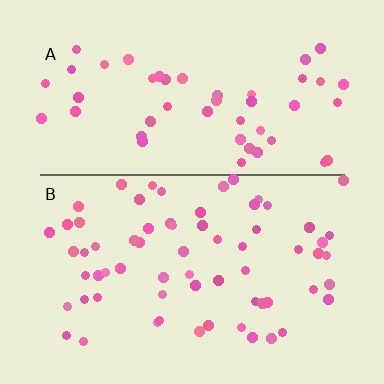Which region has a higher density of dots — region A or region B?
B (the bottom).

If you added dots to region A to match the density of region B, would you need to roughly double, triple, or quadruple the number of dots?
Approximately double.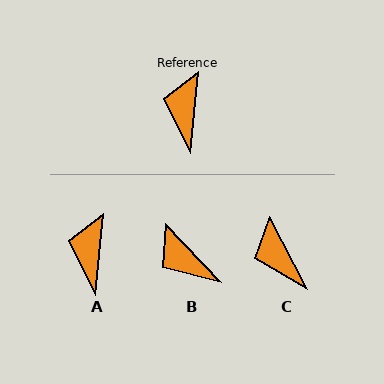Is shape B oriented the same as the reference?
No, it is off by about 49 degrees.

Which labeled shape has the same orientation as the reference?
A.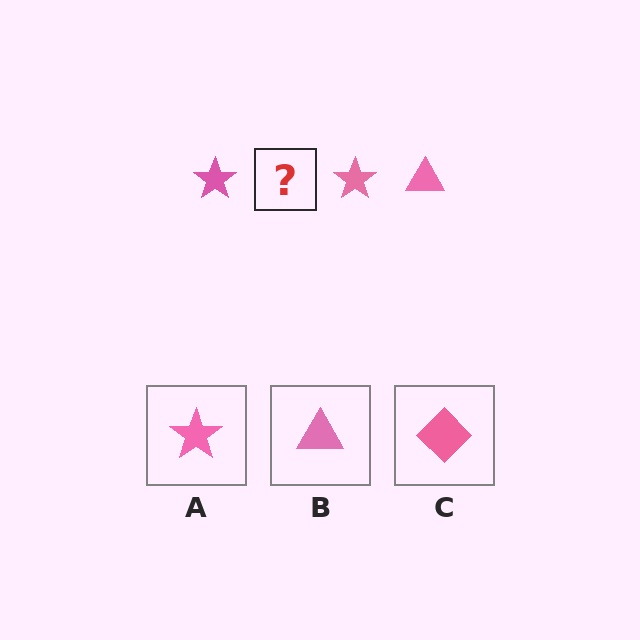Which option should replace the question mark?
Option B.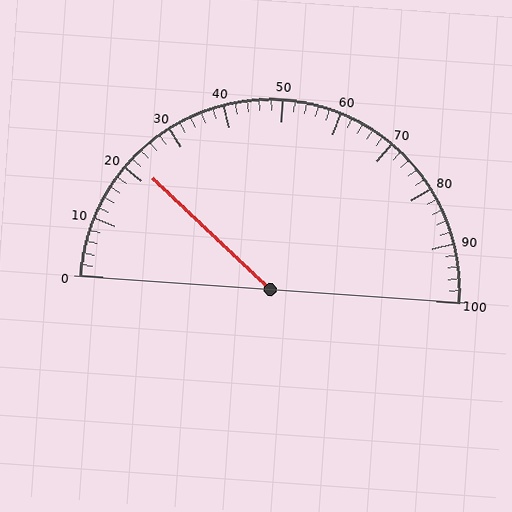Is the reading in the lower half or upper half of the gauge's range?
The reading is in the lower half of the range (0 to 100).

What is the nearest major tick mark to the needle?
The nearest major tick mark is 20.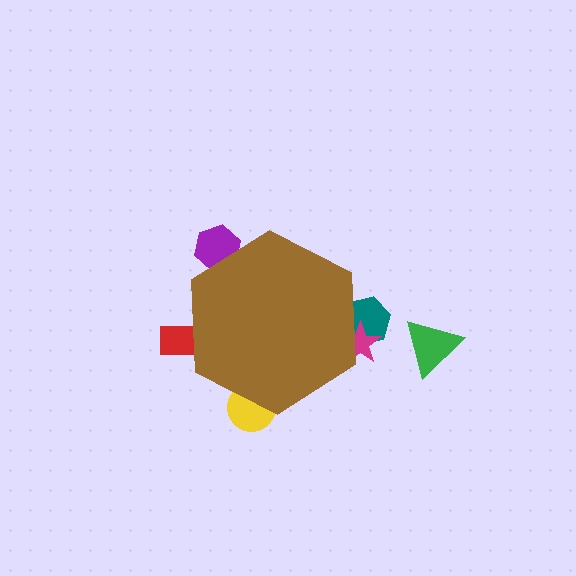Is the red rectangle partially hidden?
Yes, the red rectangle is partially hidden behind the brown hexagon.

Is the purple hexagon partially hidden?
Yes, the purple hexagon is partially hidden behind the brown hexagon.